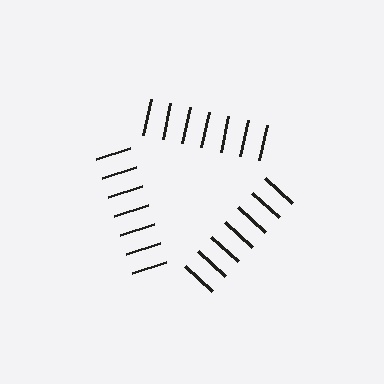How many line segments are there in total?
21 — 7 along each of the 3 edges.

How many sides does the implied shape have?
3 sides — the line-ends trace a triangle.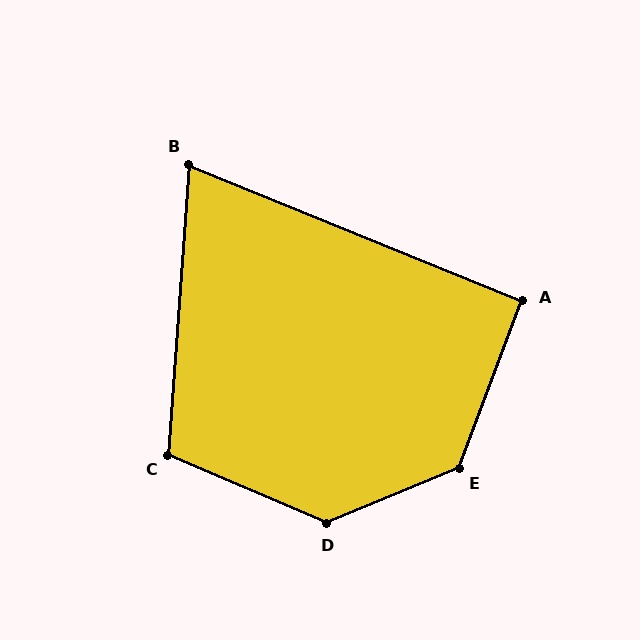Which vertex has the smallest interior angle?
B, at approximately 72 degrees.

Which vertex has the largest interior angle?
D, at approximately 134 degrees.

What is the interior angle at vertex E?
Approximately 133 degrees (obtuse).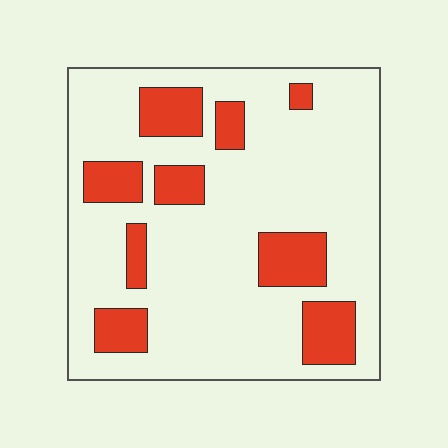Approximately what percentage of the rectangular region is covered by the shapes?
Approximately 20%.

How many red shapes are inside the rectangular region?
9.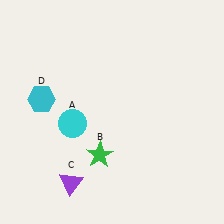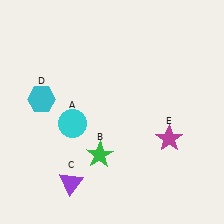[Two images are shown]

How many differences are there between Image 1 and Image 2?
There is 1 difference between the two images.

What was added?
A magenta star (E) was added in Image 2.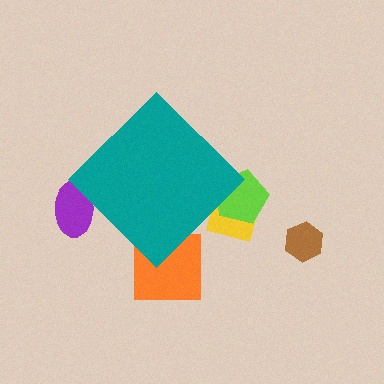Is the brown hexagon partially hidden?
No, the brown hexagon is fully visible.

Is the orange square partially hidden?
Yes, the orange square is partially hidden behind the teal diamond.